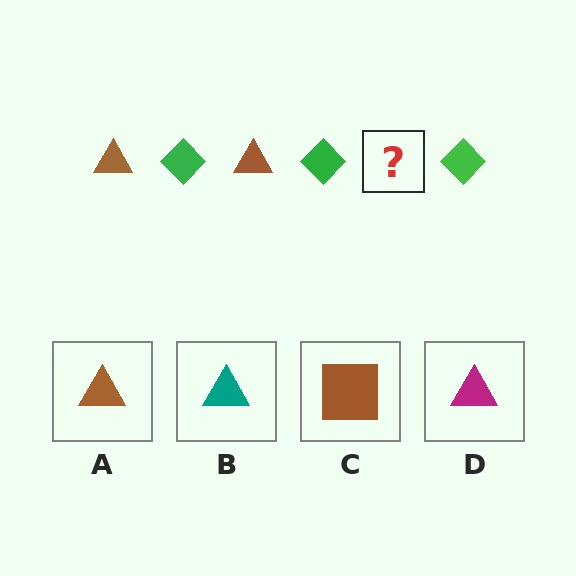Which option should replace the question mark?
Option A.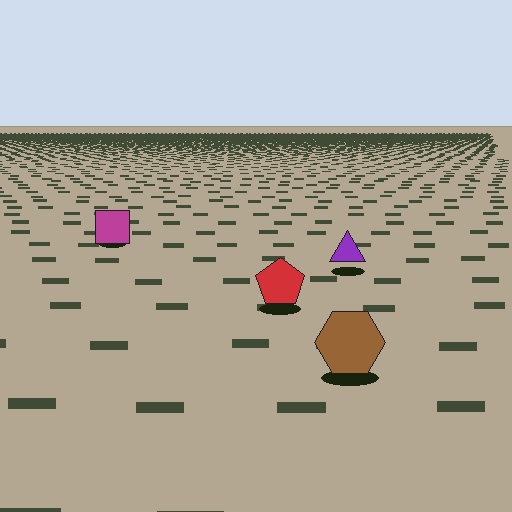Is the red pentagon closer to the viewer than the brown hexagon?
No. The brown hexagon is closer — you can tell from the texture gradient: the ground texture is coarser near it.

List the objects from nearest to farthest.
From nearest to farthest: the brown hexagon, the red pentagon, the purple triangle, the magenta square.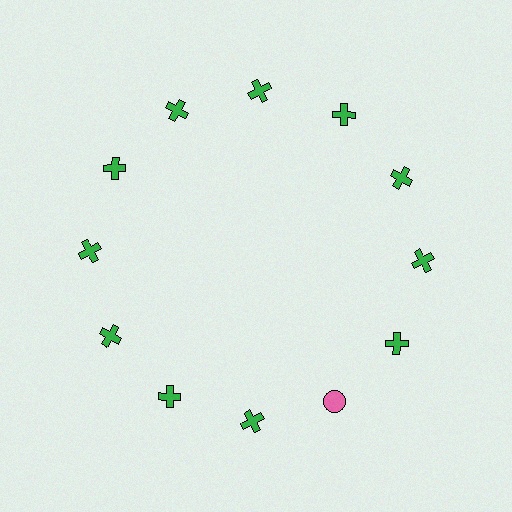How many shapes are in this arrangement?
There are 12 shapes arranged in a ring pattern.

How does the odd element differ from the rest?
It differs in both color (pink instead of green) and shape (circle instead of cross).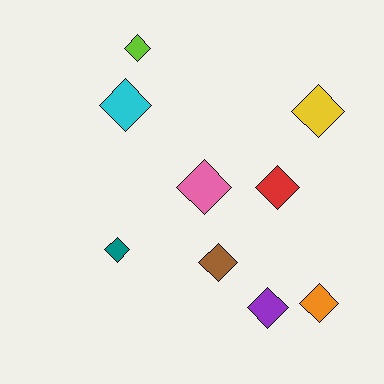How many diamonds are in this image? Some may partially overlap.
There are 9 diamonds.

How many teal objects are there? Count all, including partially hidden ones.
There is 1 teal object.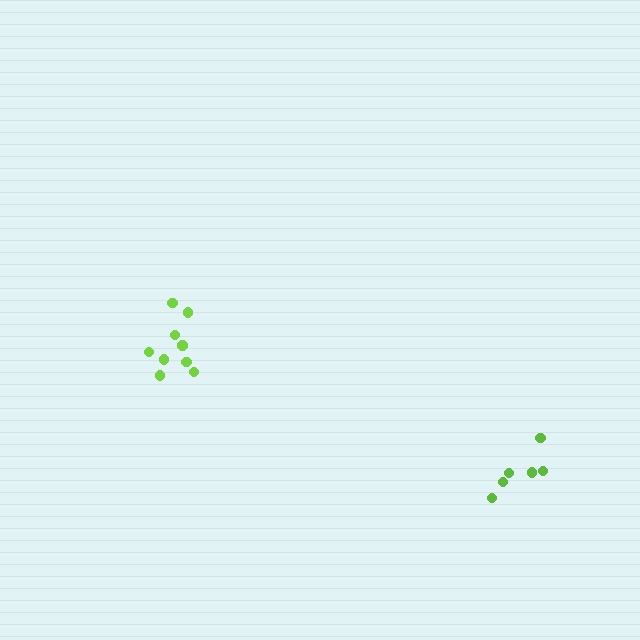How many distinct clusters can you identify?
There are 2 distinct clusters.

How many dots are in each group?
Group 1: 9 dots, Group 2: 6 dots (15 total).